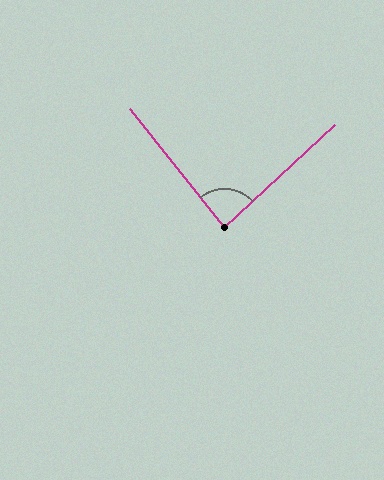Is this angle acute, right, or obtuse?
It is approximately a right angle.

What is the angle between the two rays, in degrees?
Approximately 85 degrees.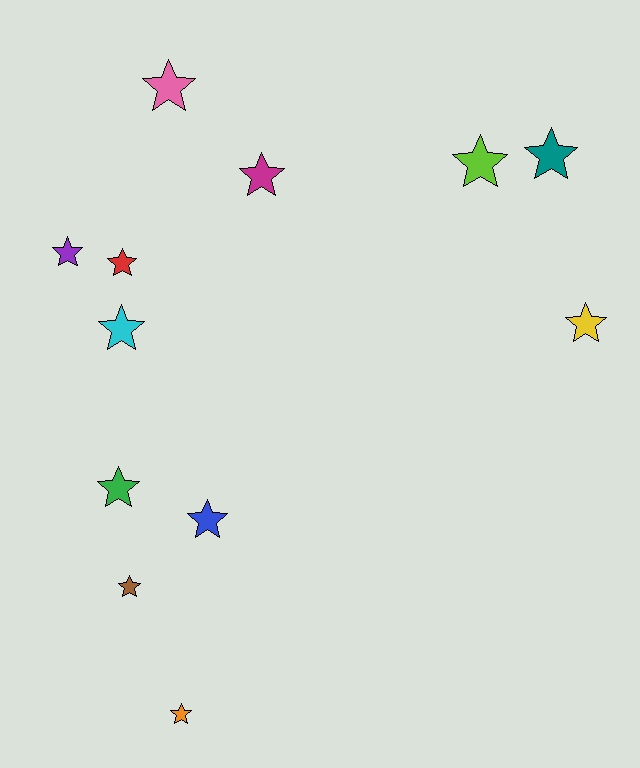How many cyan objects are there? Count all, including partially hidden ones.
There is 1 cyan object.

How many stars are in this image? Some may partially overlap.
There are 12 stars.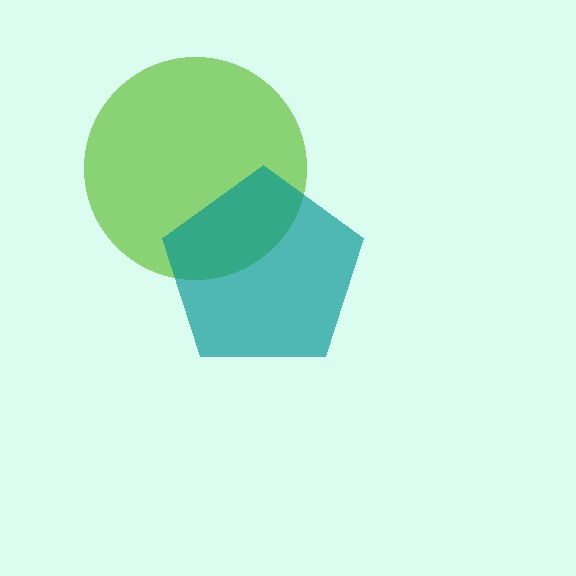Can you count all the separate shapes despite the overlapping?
Yes, there are 2 separate shapes.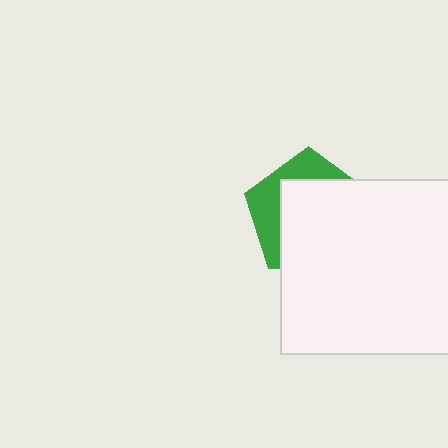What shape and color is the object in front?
The object in front is a white square.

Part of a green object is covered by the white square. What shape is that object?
It is a pentagon.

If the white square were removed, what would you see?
You would see the complete green pentagon.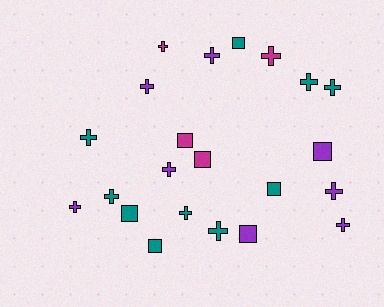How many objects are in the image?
There are 22 objects.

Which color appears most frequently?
Teal, with 10 objects.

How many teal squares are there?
There are 4 teal squares.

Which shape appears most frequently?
Cross, with 14 objects.